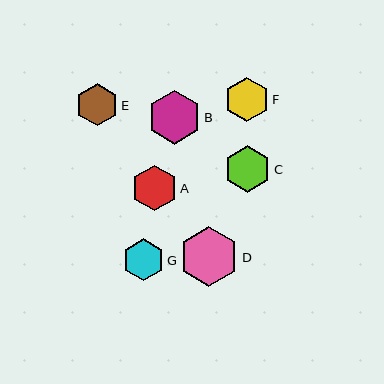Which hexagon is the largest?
Hexagon D is the largest with a size of approximately 60 pixels.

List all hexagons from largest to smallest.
From largest to smallest: D, B, C, A, F, E, G.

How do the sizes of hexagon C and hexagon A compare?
Hexagon C and hexagon A are approximately the same size.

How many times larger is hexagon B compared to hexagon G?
Hexagon B is approximately 1.3 times the size of hexagon G.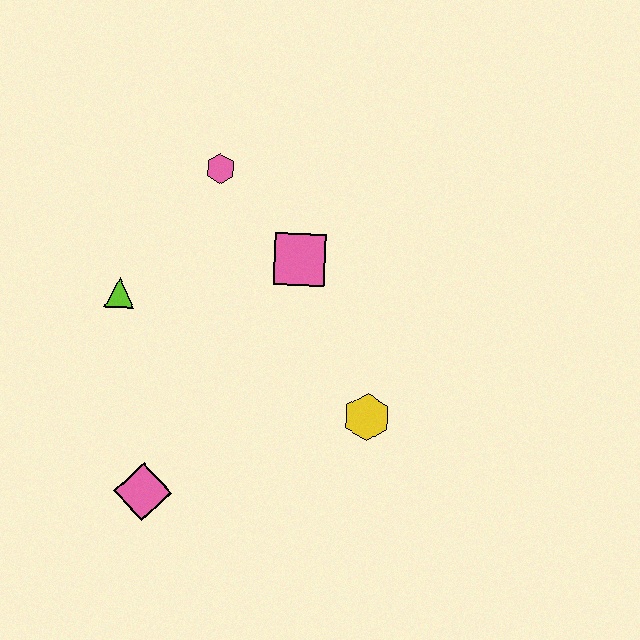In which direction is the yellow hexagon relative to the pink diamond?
The yellow hexagon is to the right of the pink diamond.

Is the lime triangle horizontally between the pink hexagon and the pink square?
No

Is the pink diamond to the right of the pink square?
No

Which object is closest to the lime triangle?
The pink hexagon is closest to the lime triangle.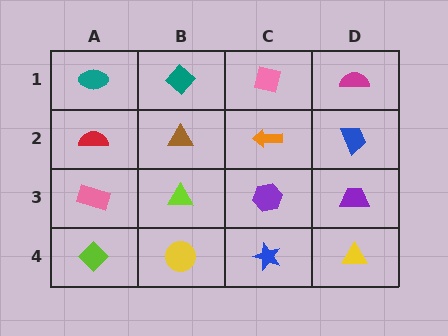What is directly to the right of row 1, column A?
A teal diamond.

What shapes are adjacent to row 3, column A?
A red semicircle (row 2, column A), a lime diamond (row 4, column A), a lime triangle (row 3, column B).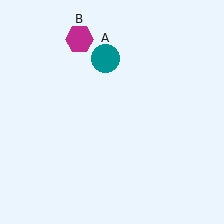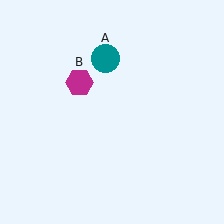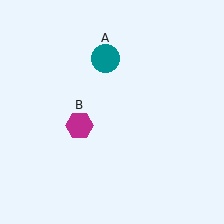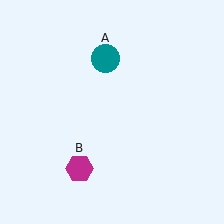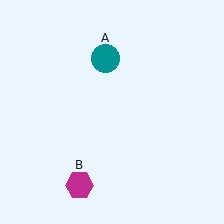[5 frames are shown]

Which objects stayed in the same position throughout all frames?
Teal circle (object A) remained stationary.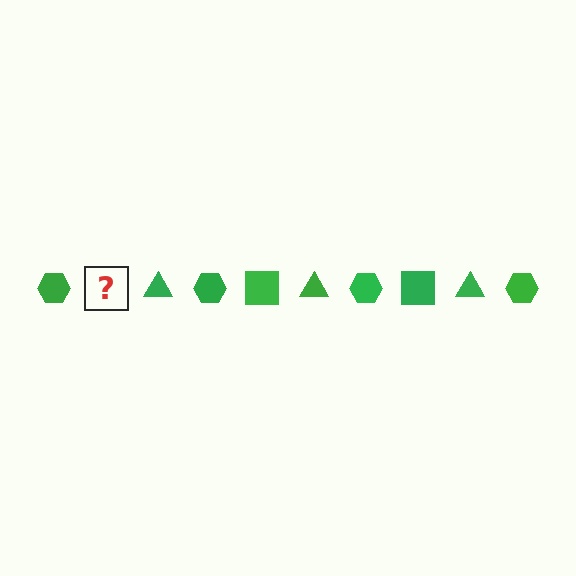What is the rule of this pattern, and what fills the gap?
The rule is that the pattern cycles through hexagon, square, triangle shapes in green. The gap should be filled with a green square.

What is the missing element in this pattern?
The missing element is a green square.